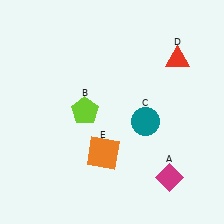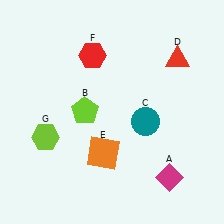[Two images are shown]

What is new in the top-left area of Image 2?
A red hexagon (F) was added in the top-left area of Image 2.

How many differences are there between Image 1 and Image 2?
There are 2 differences between the two images.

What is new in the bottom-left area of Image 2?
A lime hexagon (G) was added in the bottom-left area of Image 2.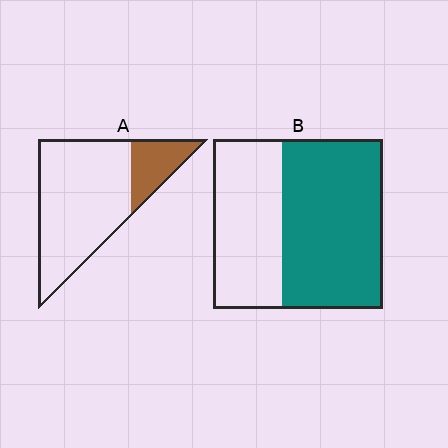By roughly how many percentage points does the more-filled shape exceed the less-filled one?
By roughly 40 percentage points (B over A).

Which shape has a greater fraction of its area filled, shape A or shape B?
Shape B.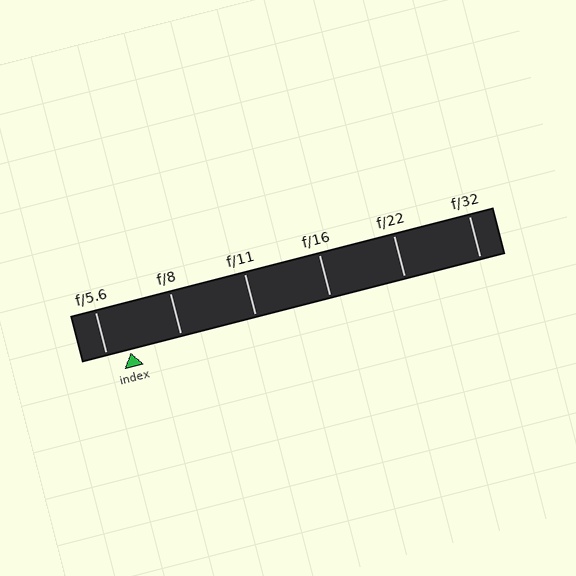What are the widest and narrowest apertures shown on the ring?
The widest aperture shown is f/5.6 and the narrowest is f/32.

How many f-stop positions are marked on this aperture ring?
There are 6 f-stop positions marked.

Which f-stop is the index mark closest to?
The index mark is closest to f/5.6.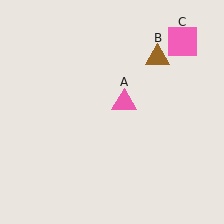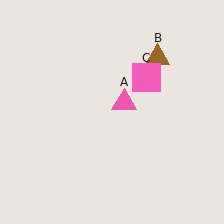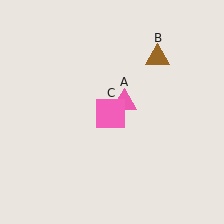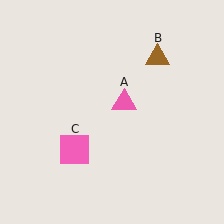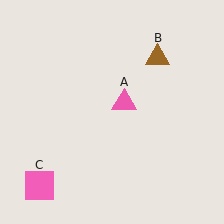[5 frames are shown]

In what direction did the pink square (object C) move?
The pink square (object C) moved down and to the left.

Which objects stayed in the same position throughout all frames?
Pink triangle (object A) and brown triangle (object B) remained stationary.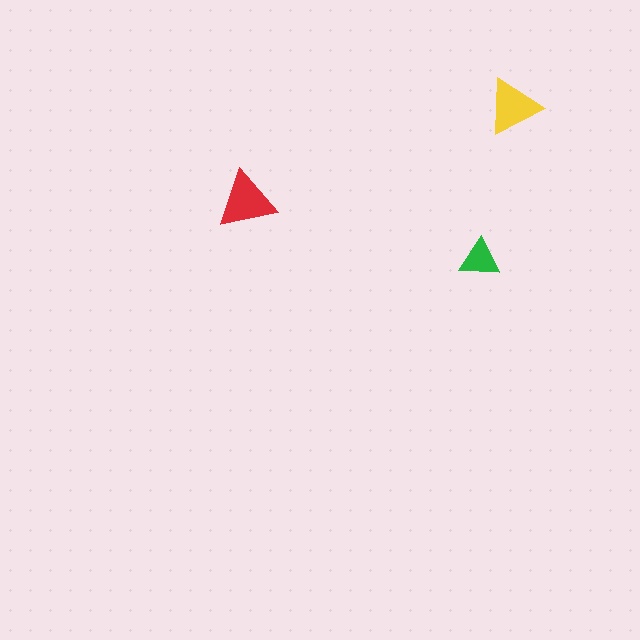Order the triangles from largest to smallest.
the red one, the yellow one, the green one.